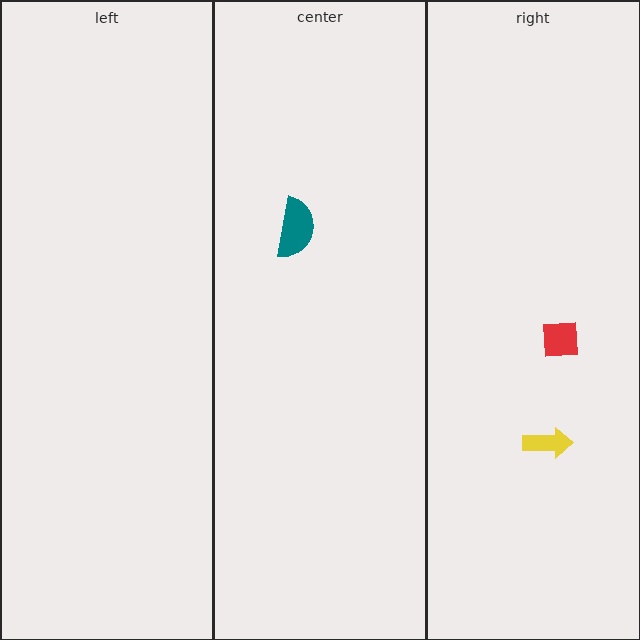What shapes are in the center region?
The teal semicircle.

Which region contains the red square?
The right region.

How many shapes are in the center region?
1.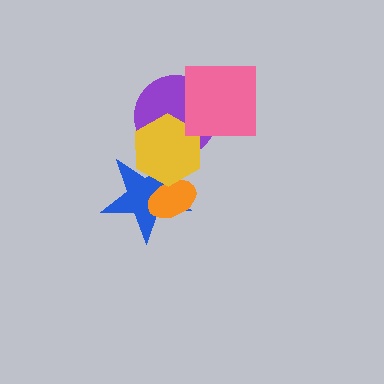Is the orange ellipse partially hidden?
Yes, it is partially covered by another shape.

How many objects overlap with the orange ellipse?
2 objects overlap with the orange ellipse.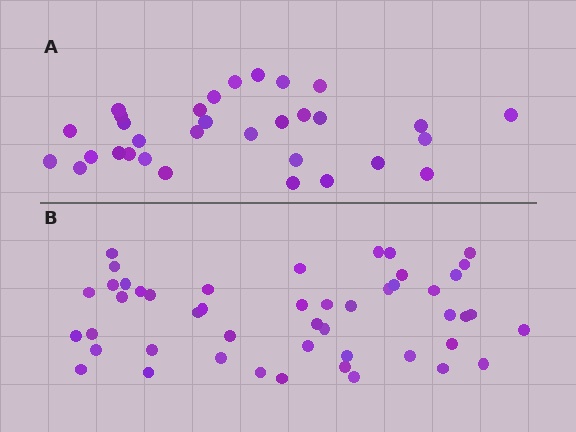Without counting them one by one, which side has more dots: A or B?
Region B (the bottom region) has more dots.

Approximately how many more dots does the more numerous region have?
Region B has approximately 15 more dots than region A.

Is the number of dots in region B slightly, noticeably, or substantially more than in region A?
Region B has substantially more. The ratio is roughly 1.5 to 1.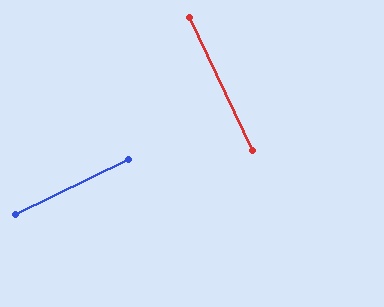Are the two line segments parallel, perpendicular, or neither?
Perpendicular — they meet at approximately 90°.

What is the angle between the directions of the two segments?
Approximately 90 degrees.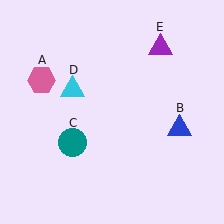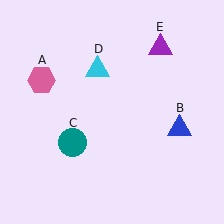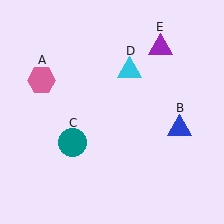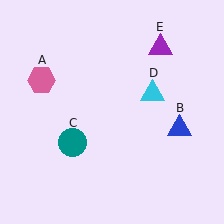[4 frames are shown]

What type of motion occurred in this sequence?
The cyan triangle (object D) rotated clockwise around the center of the scene.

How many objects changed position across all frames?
1 object changed position: cyan triangle (object D).